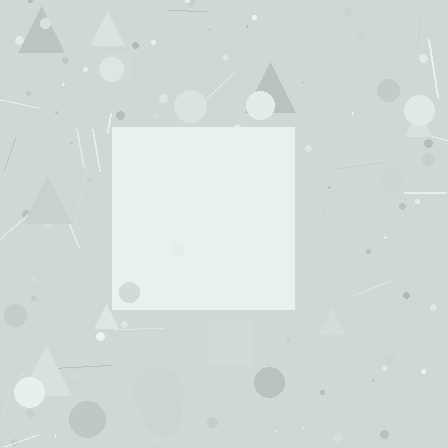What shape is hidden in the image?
A square is hidden in the image.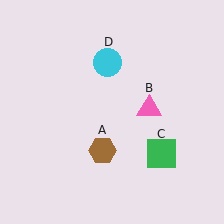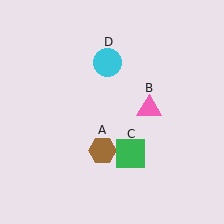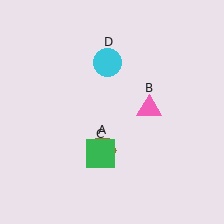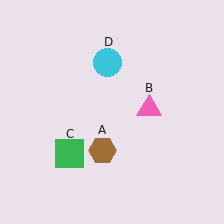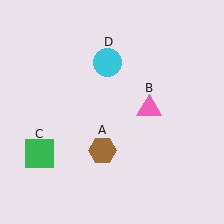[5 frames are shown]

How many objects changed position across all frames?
1 object changed position: green square (object C).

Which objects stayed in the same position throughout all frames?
Brown hexagon (object A) and pink triangle (object B) and cyan circle (object D) remained stationary.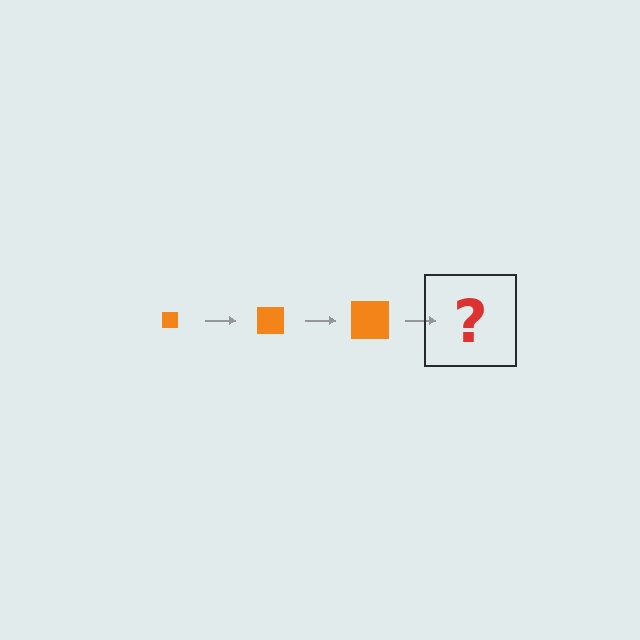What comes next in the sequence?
The next element should be an orange square, larger than the previous one.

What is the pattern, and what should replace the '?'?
The pattern is that the square gets progressively larger each step. The '?' should be an orange square, larger than the previous one.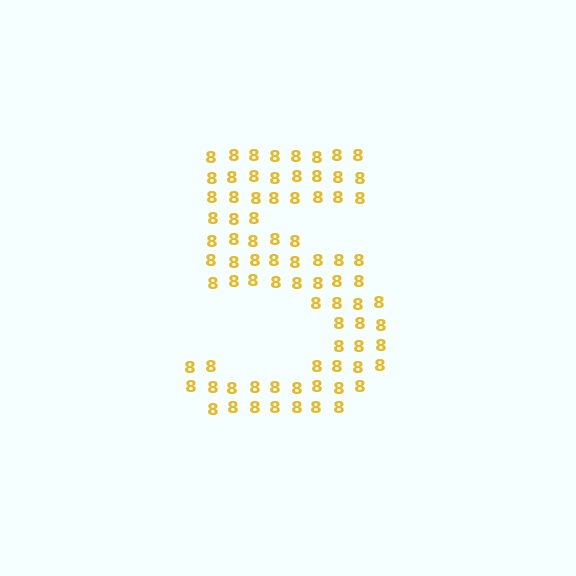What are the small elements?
The small elements are digit 8's.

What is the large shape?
The large shape is the digit 5.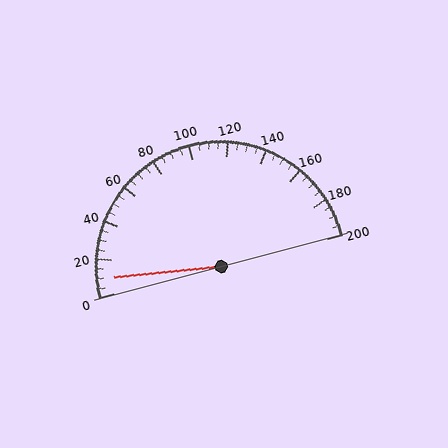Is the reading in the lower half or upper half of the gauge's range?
The reading is in the lower half of the range (0 to 200).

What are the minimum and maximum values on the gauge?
The gauge ranges from 0 to 200.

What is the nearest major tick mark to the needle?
The nearest major tick mark is 0.